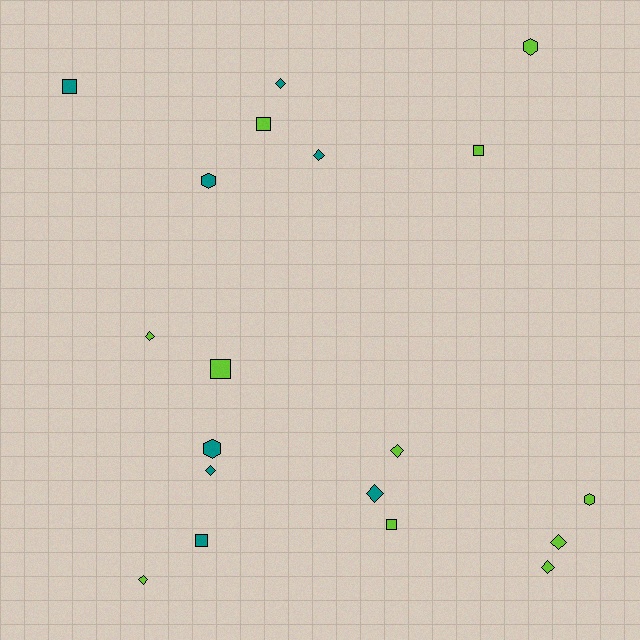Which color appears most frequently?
Lime, with 11 objects.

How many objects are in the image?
There are 19 objects.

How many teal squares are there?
There are 2 teal squares.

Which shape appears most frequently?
Diamond, with 9 objects.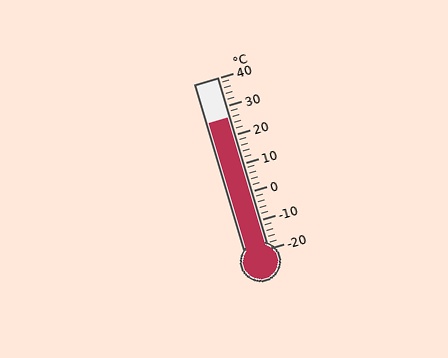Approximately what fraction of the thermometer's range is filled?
The thermometer is filled to approximately 75% of its range.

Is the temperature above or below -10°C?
The temperature is above -10°C.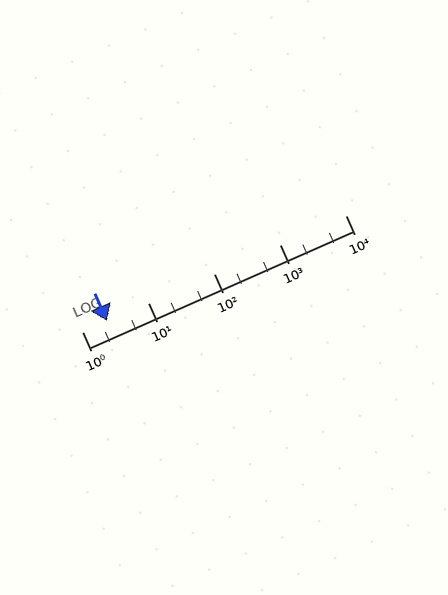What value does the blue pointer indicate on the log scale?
The pointer indicates approximately 2.4.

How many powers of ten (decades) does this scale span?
The scale spans 4 decades, from 1 to 10000.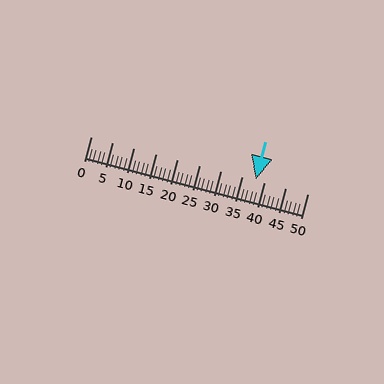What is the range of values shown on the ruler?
The ruler shows values from 0 to 50.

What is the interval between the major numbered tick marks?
The major tick marks are spaced 5 units apart.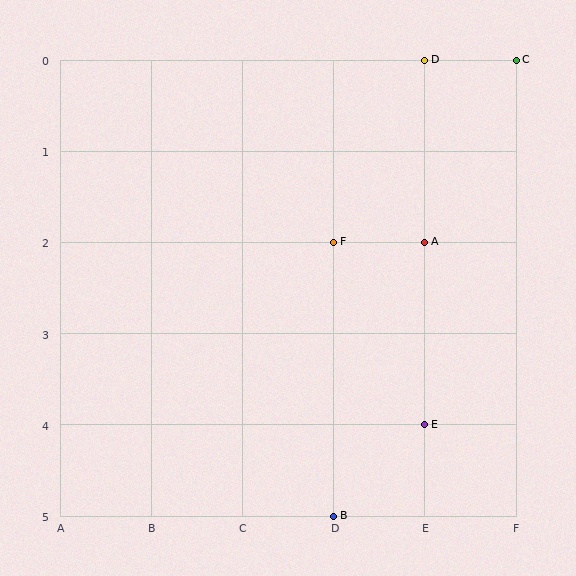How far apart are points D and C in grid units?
Points D and C are 1 column apart.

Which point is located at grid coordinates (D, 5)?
Point B is at (D, 5).